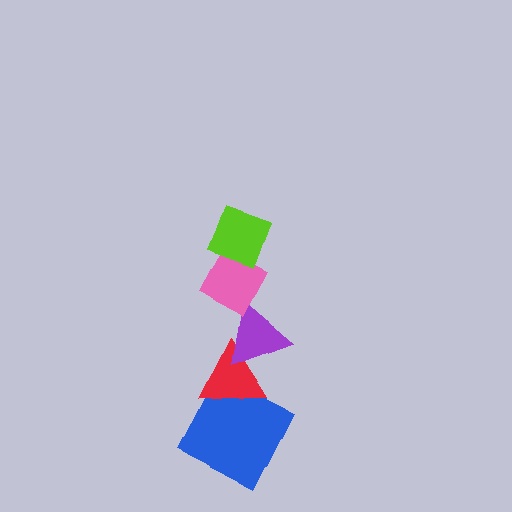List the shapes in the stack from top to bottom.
From top to bottom: the lime diamond, the pink diamond, the purple triangle, the red triangle, the blue square.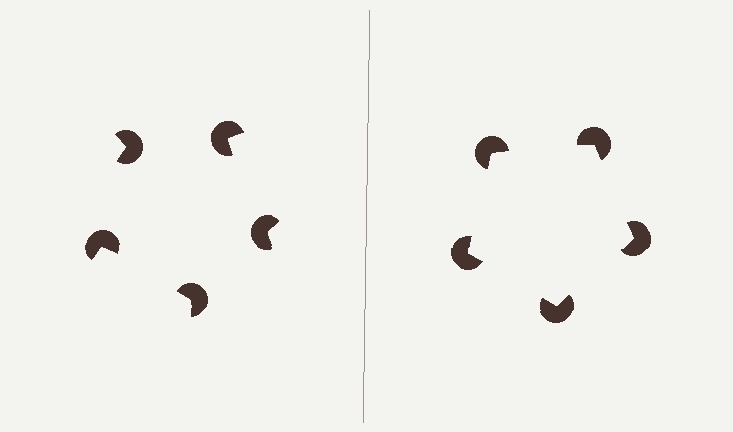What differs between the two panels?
The pac-man discs are positioned identically on both sides; only the wedge orientations differ. On the right they align to a pentagon; on the left they are misaligned.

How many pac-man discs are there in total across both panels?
10 — 5 on each side.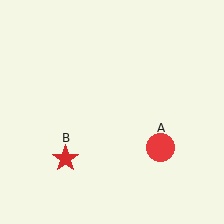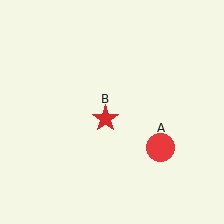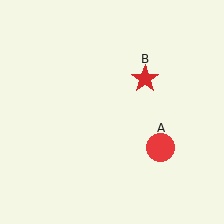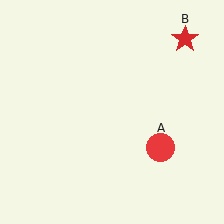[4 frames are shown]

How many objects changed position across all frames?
1 object changed position: red star (object B).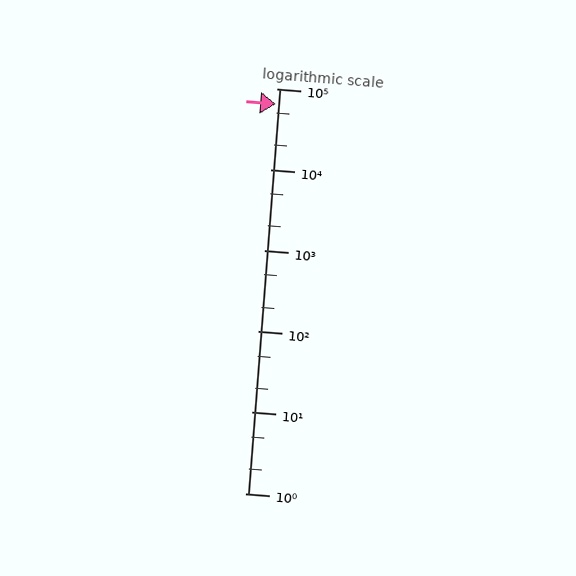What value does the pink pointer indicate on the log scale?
The pointer indicates approximately 64000.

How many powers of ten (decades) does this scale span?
The scale spans 5 decades, from 1 to 100000.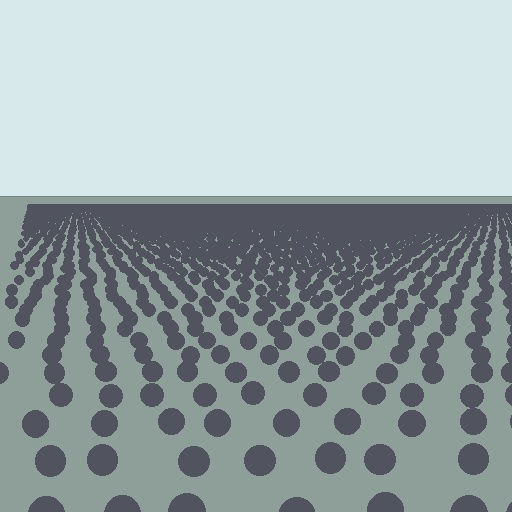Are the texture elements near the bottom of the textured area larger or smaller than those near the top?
Larger. Near the bottom, elements are closer to the viewer and appear at a bigger on-screen size.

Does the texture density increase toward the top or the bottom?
Density increases toward the top.